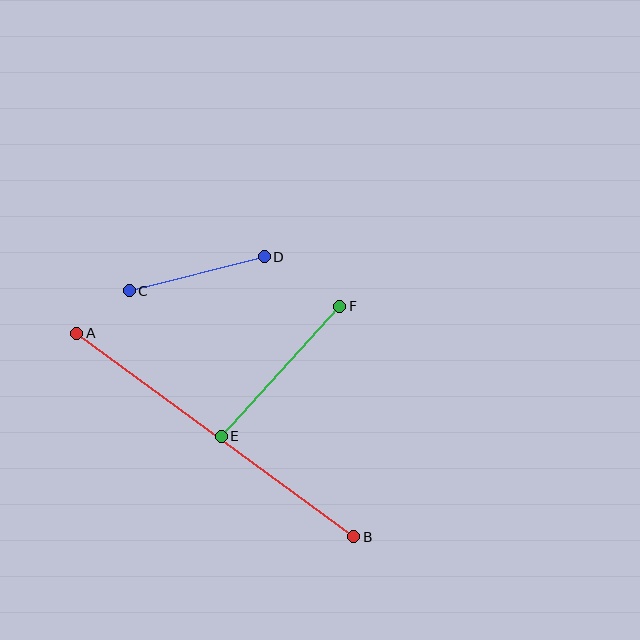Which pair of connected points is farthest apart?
Points A and B are farthest apart.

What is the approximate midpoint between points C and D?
The midpoint is at approximately (197, 274) pixels.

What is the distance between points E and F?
The distance is approximately 176 pixels.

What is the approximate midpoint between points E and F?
The midpoint is at approximately (281, 371) pixels.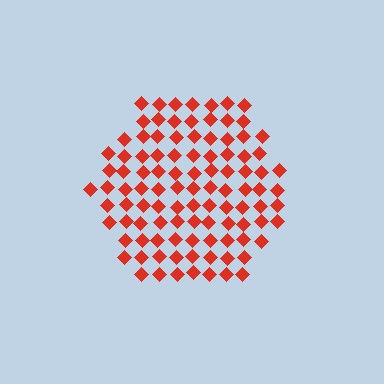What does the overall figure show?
The overall figure shows a hexagon.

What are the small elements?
The small elements are diamonds.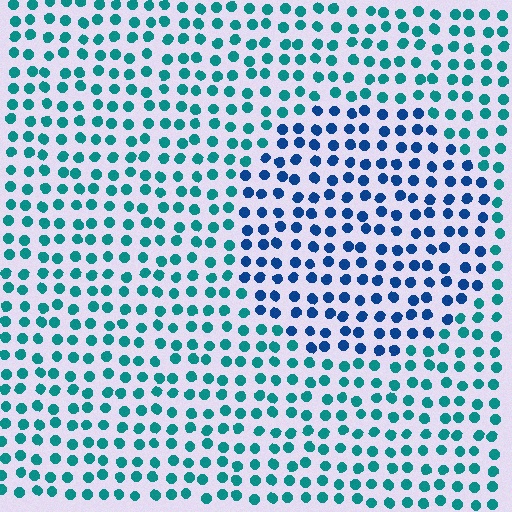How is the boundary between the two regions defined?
The boundary is defined purely by a slight shift in hue (about 38 degrees). Spacing, size, and orientation are identical on both sides.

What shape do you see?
I see a circle.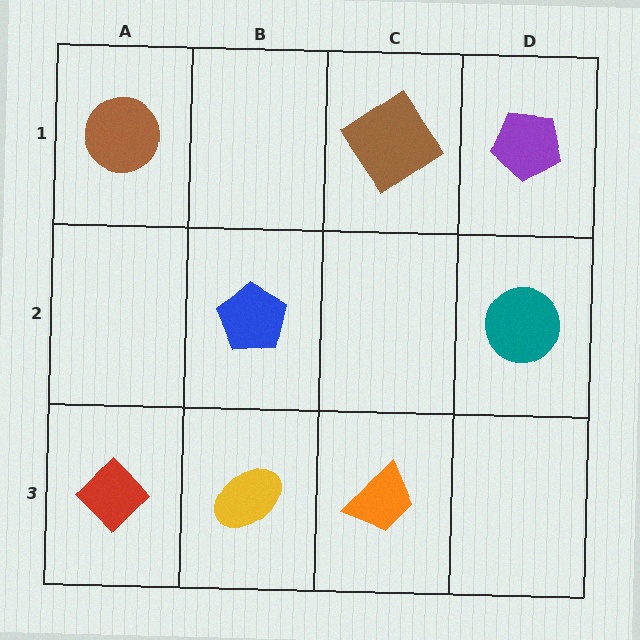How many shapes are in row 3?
3 shapes.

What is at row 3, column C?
An orange trapezoid.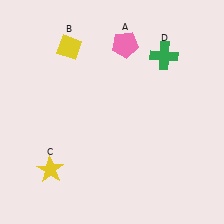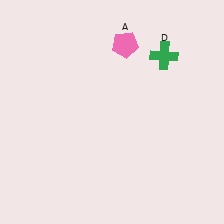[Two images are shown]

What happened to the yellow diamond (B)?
The yellow diamond (B) was removed in Image 2. It was in the top-left area of Image 1.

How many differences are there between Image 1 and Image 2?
There are 2 differences between the two images.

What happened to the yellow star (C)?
The yellow star (C) was removed in Image 2. It was in the bottom-left area of Image 1.